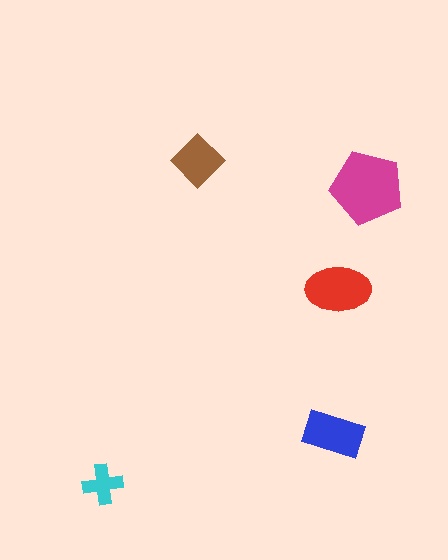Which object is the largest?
The magenta pentagon.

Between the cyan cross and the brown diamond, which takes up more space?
The brown diamond.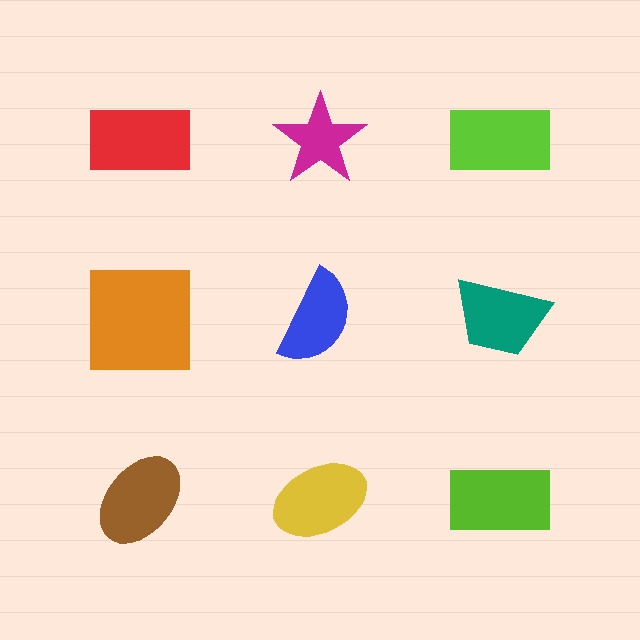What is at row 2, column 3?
A teal trapezoid.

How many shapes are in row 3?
3 shapes.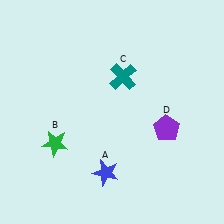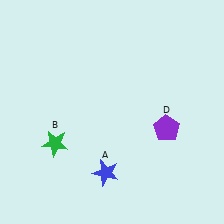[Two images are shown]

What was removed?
The teal cross (C) was removed in Image 2.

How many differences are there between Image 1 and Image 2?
There is 1 difference between the two images.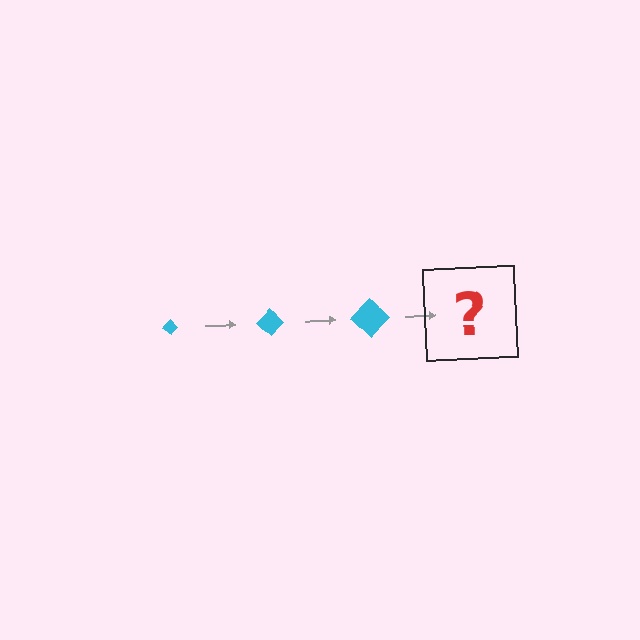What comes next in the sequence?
The next element should be a cyan diamond, larger than the previous one.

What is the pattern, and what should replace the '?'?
The pattern is that the diamond gets progressively larger each step. The '?' should be a cyan diamond, larger than the previous one.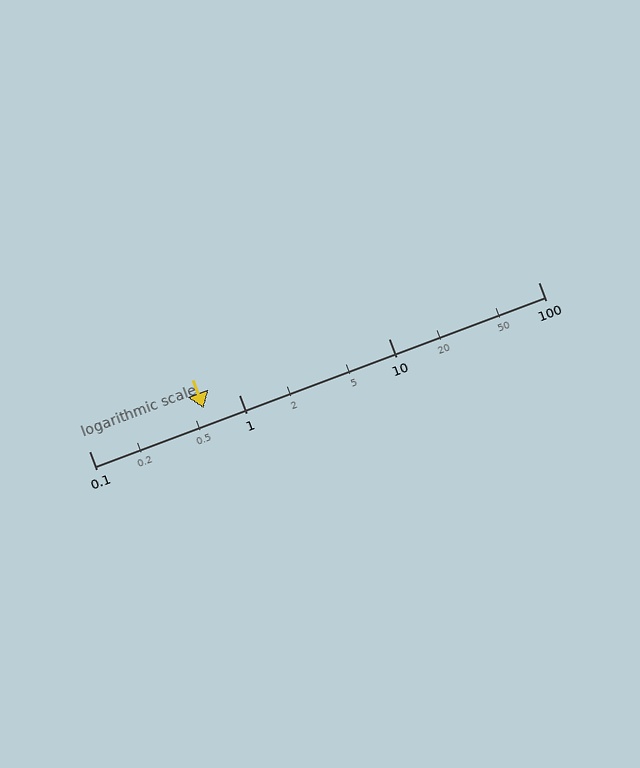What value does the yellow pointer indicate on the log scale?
The pointer indicates approximately 0.58.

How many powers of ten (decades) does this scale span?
The scale spans 3 decades, from 0.1 to 100.